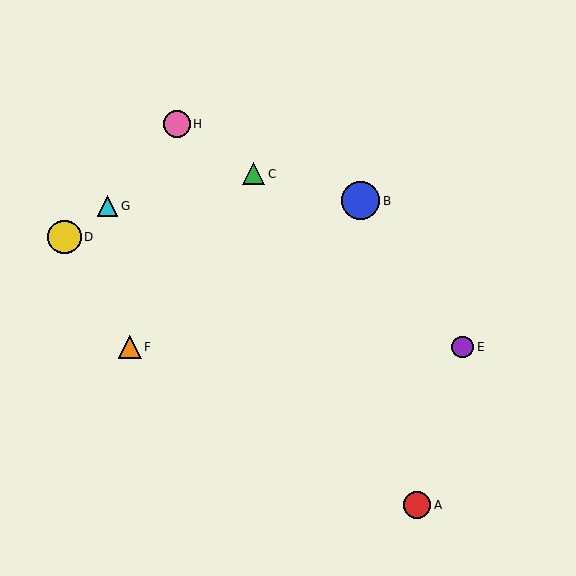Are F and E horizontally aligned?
Yes, both are at y≈347.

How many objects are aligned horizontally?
2 objects (E, F) are aligned horizontally.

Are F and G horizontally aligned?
No, F is at y≈347 and G is at y≈206.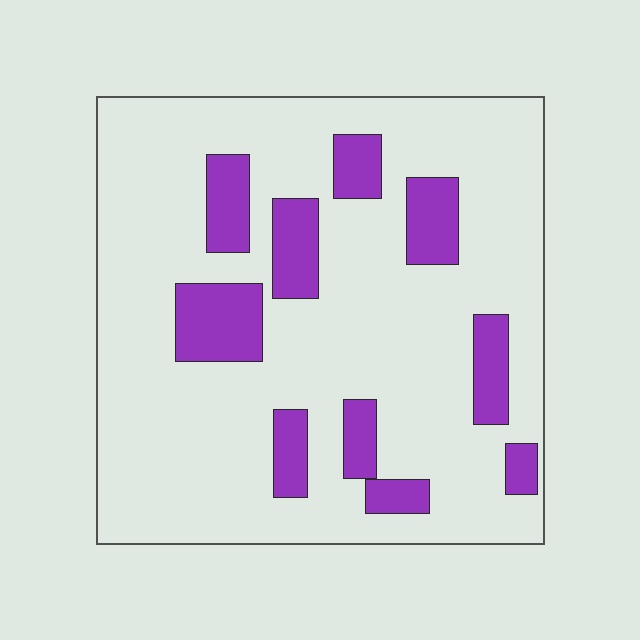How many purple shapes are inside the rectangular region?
10.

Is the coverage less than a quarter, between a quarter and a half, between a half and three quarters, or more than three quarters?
Less than a quarter.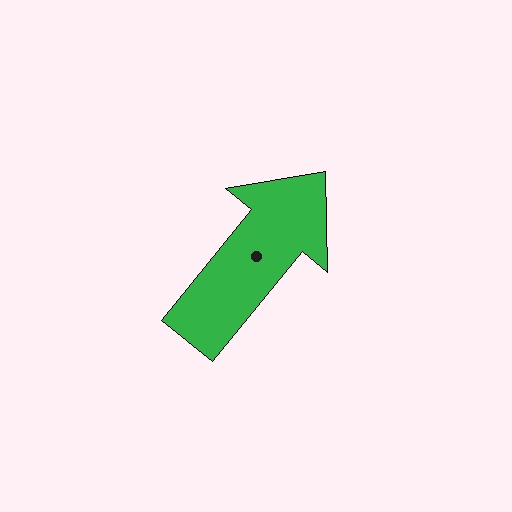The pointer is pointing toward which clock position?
Roughly 1 o'clock.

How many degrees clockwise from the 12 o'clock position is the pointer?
Approximately 39 degrees.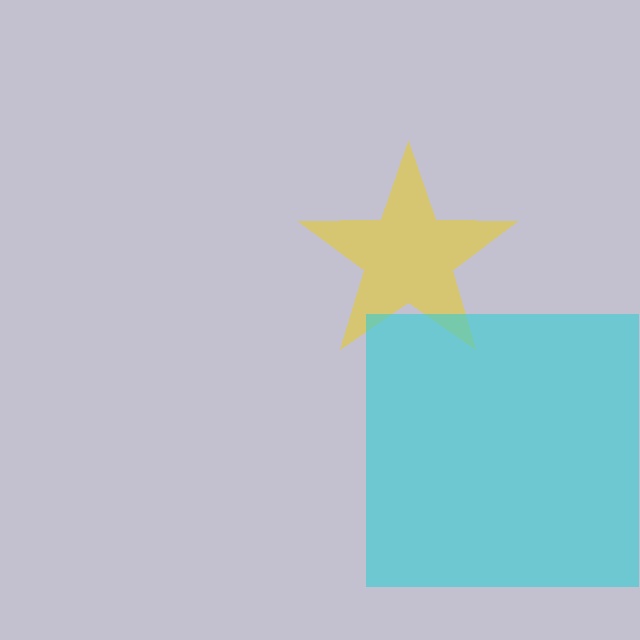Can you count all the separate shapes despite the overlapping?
Yes, there are 2 separate shapes.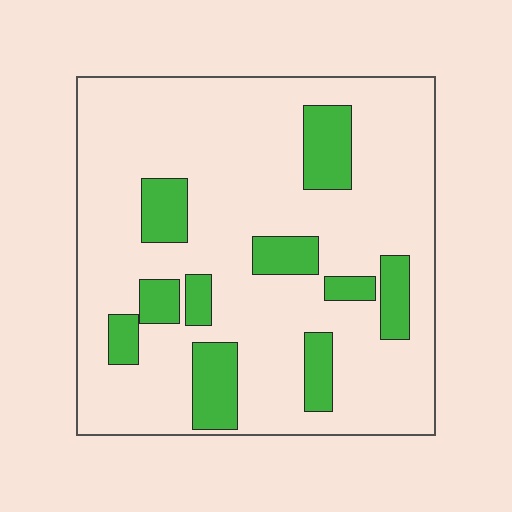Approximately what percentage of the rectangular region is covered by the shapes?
Approximately 20%.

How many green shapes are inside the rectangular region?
10.